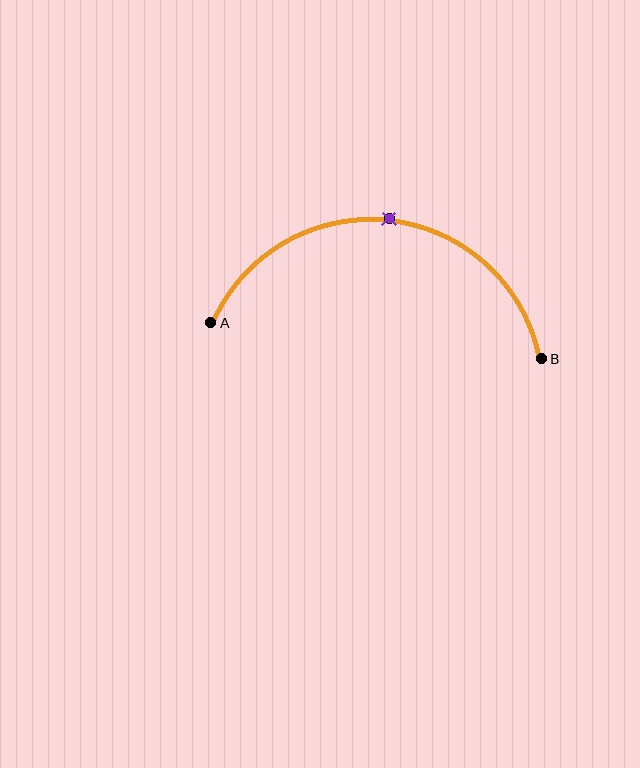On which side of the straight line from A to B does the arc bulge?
The arc bulges above the straight line connecting A and B.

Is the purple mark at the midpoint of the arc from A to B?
Yes. The purple mark lies on the arc at equal arc-length from both A and B — it is the arc midpoint.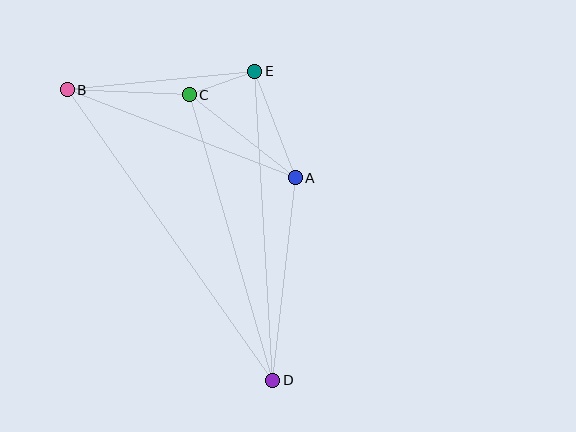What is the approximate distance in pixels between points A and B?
The distance between A and B is approximately 245 pixels.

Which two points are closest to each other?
Points C and E are closest to each other.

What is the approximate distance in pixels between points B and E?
The distance between B and E is approximately 188 pixels.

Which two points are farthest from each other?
Points B and D are farthest from each other.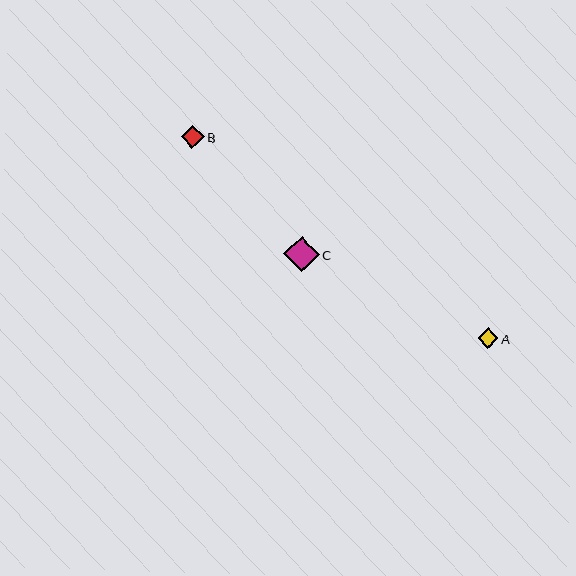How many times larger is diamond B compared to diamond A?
Diamond B is approximately 1.2 times the size of diamond A.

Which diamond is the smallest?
Diamond A is the smallest with a size of approximately 20 pixels.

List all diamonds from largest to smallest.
From largest to smallest: C, B, A.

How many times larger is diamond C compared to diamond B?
Diamond C is approximately 1.5 times the size of diamond B.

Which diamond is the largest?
Diamond C is the largest with a size of approximately 36 pixels.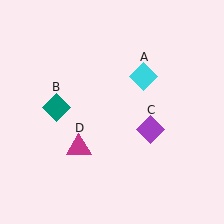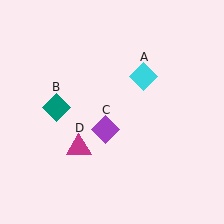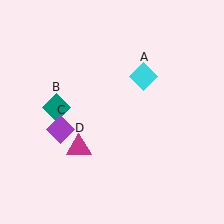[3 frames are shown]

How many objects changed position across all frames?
1 object changed position: purple diamond (object C).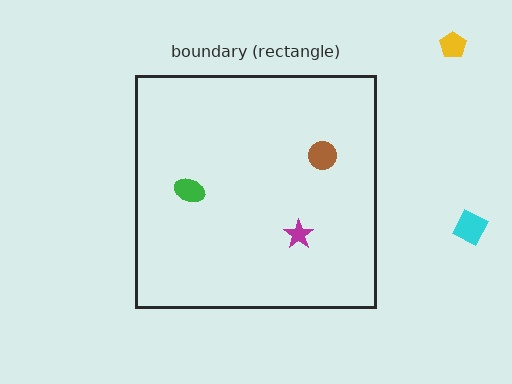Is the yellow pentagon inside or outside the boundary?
Outside.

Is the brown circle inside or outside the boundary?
Inside.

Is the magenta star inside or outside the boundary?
Inside.